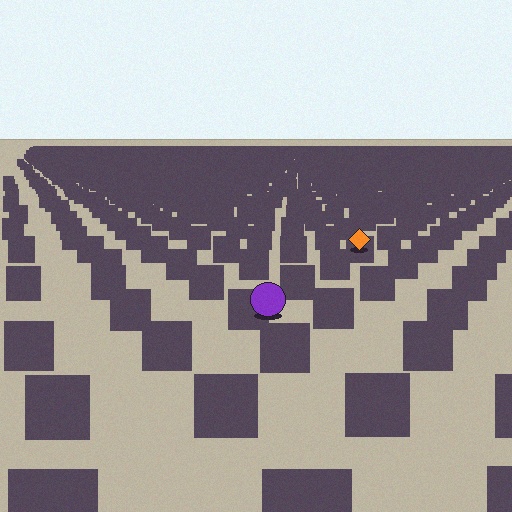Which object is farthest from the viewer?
The orange diamond is farthest from the viewer. It appears smaller and the ground texture around it is denser.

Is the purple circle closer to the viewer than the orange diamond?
Yes. The purple circle is closer — you can tell from the texture gradient: the ground texture is coarser near it.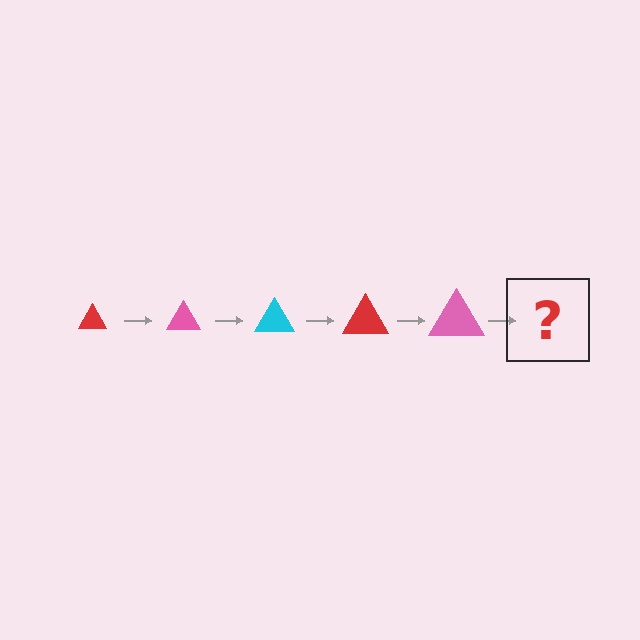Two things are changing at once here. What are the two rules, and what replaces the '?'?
The two rules are that the triangle grows larger each step and the color cycles through red, pink, and cyan. The '?' should be a cyan triangle, larger than the previous one.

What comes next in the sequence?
The next element should be a cyan triangle, larger than the previous one.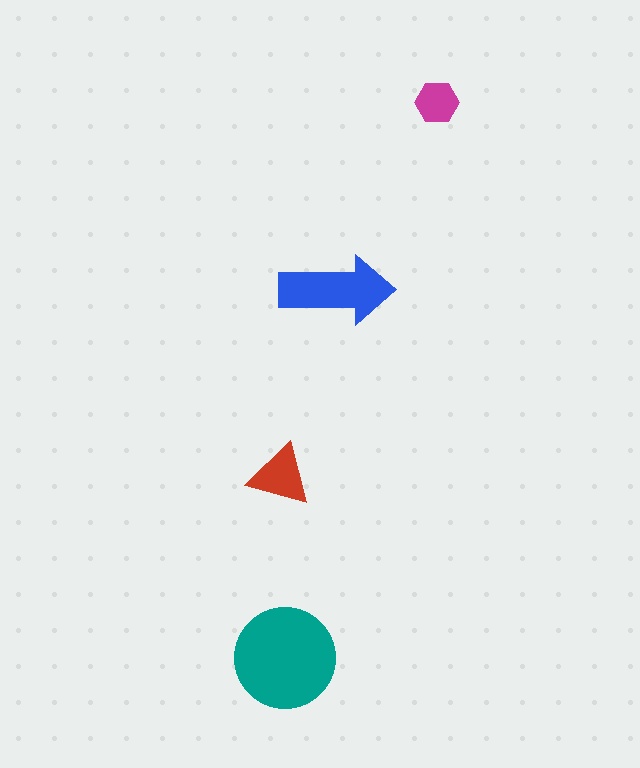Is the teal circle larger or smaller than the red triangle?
Larger.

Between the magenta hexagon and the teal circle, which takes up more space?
The teal circle.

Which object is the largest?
The teal circle.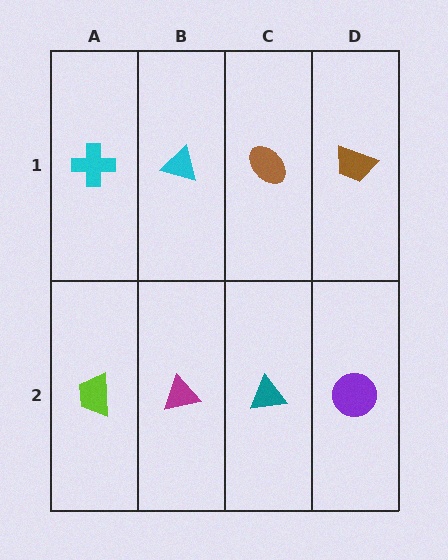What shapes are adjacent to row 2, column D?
A brown trapezoid (row 1, column D), a teal triangle (row 2, column C).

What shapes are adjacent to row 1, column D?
A purple circle (row 2, column D), a brown ellipse (row 1, column C).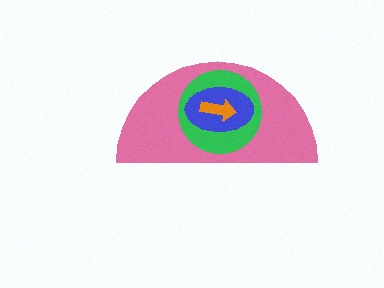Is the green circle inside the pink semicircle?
Yes.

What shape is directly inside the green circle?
The blue ellipse.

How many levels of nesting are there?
4.